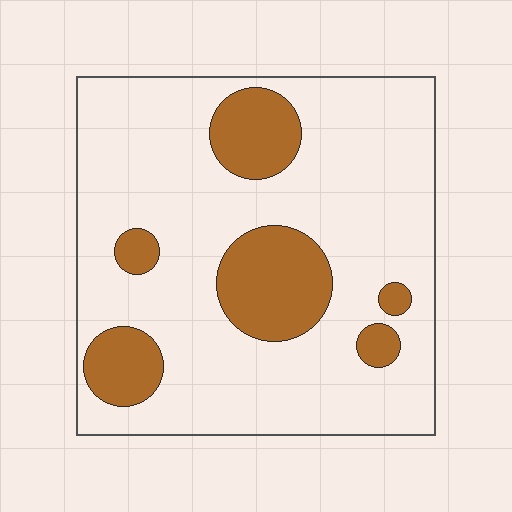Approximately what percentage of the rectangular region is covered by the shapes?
Approximately 20%.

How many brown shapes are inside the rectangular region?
6.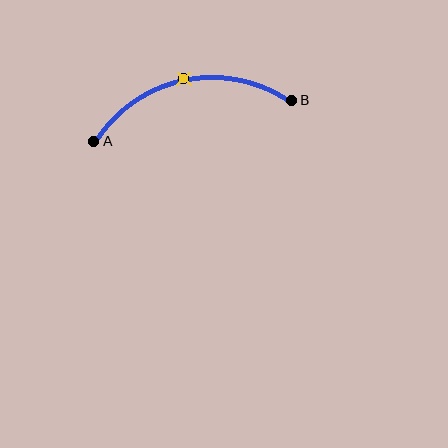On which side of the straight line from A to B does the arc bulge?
The arc bulges above the straight line connecting A and B.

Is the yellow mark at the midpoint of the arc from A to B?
Yes. The yellow mark lies on the arc at equal arc-length from both A and B — it is the arc midpoint.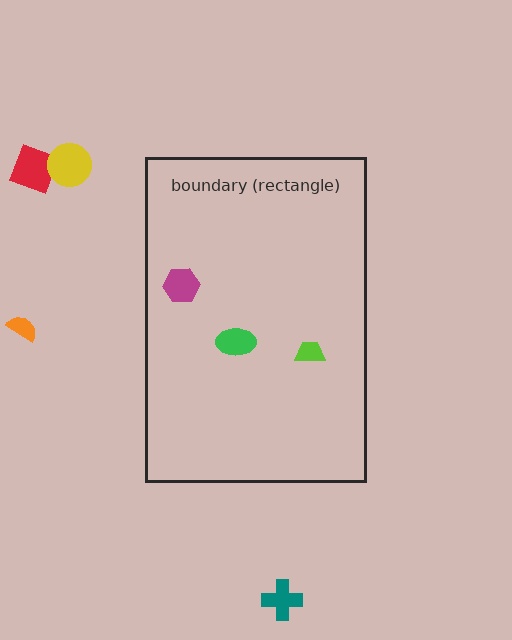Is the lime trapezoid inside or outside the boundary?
Inside.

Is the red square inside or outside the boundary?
Outside.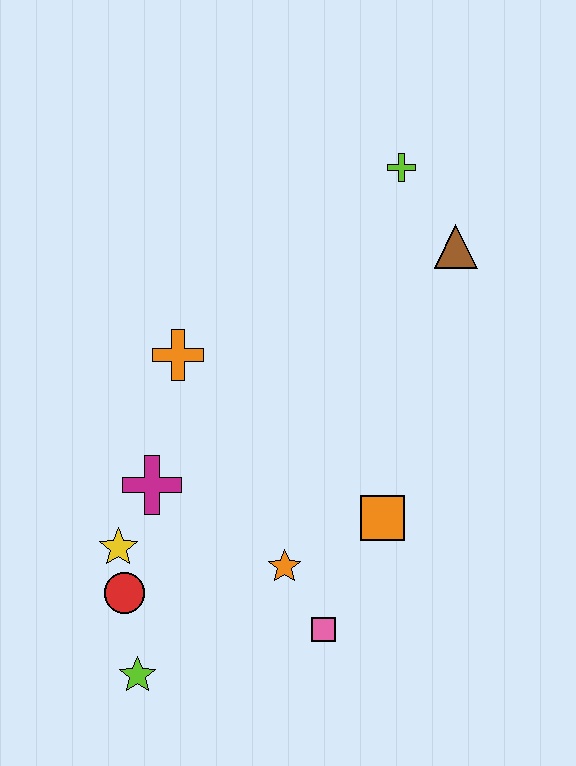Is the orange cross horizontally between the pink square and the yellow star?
Yes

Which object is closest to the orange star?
The pink square is closest to the orange star.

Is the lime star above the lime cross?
No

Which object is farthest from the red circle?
The lime cross is farthest from the red circle.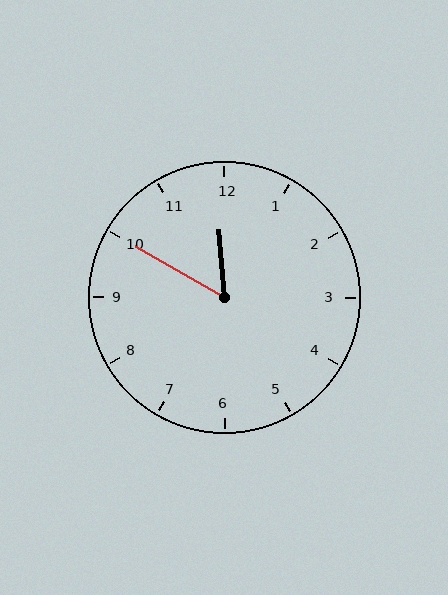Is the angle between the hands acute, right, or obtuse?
It is acute.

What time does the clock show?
11:50.